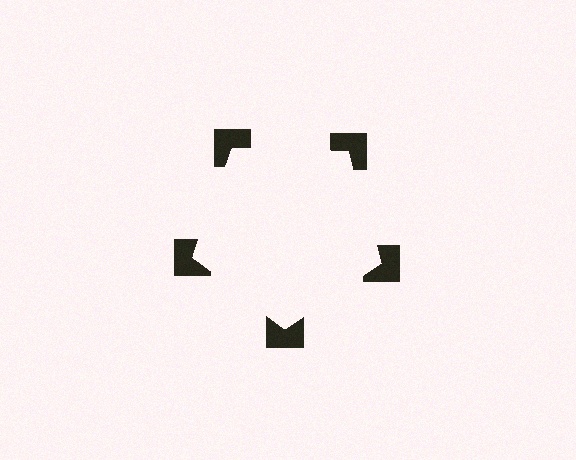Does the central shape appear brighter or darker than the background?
It typically appears slightly brighter than the background, even though no actual brightness change is drawn.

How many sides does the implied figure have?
5 sides.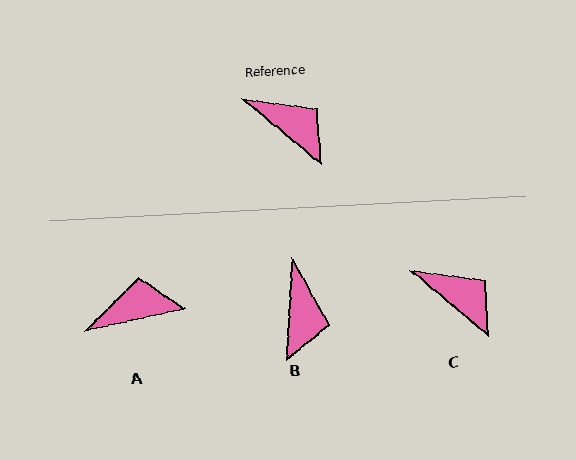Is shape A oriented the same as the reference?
No, it is off by about 53 degrees.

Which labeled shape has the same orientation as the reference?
C.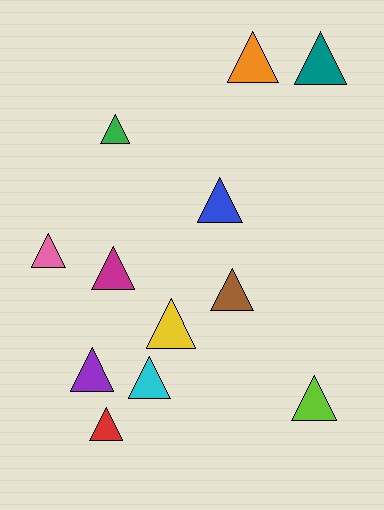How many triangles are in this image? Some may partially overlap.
There are 12 triangles.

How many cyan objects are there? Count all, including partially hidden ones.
There is 1 cyan object.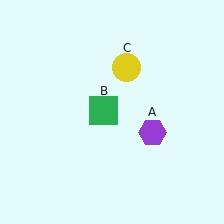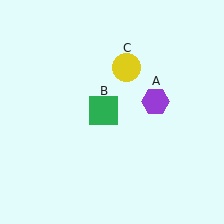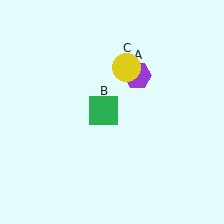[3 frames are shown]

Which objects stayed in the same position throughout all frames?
Green square (object B) and yellow circle (object C) remained stationary.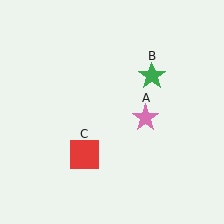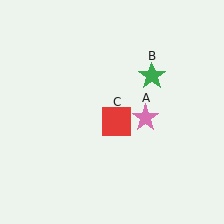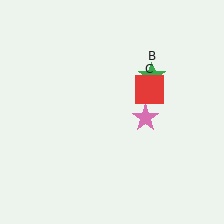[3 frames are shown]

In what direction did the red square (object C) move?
The red square (object C) moved up and to the right.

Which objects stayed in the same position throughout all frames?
Pink star (object A) and green star (object B) remained stationary.